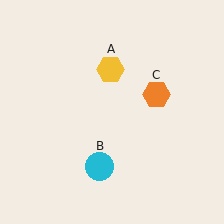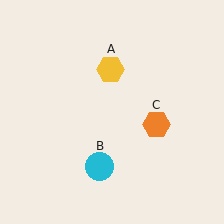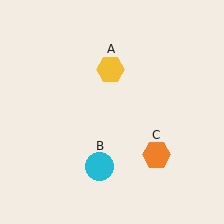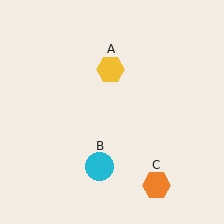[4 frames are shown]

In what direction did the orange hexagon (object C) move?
The orange hexagon (object C) moved down.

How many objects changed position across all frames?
1 object changed position: orange hexagon (object C).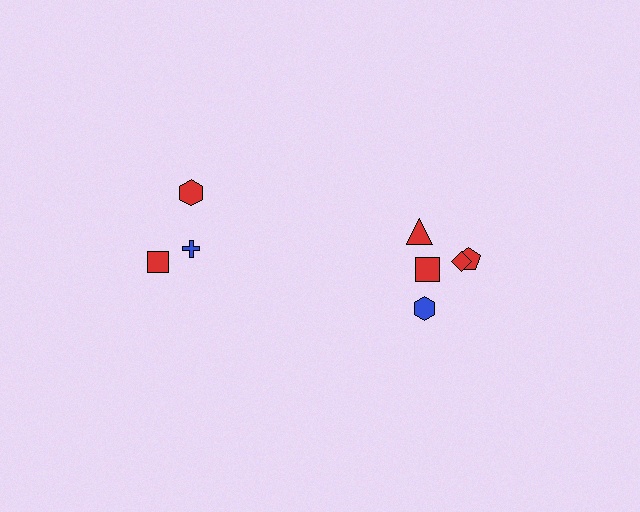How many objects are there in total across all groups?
There are 8 objects.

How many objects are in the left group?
There are 3 objects.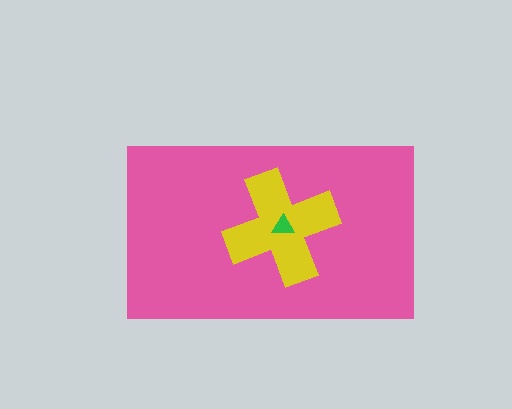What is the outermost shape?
The pink rectangle.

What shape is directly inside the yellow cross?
The green triangle.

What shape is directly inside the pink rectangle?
The yellow cross.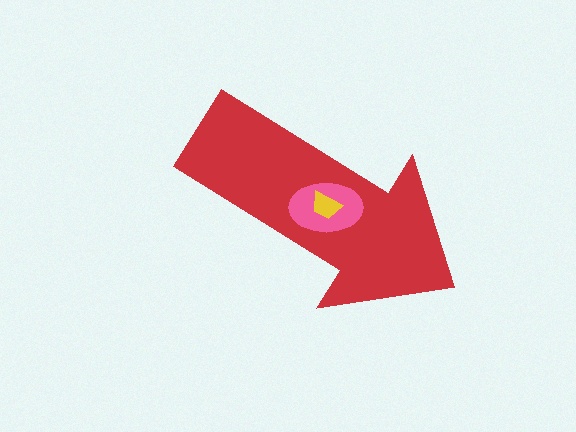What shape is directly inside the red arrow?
The pink ellipse.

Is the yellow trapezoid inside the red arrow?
Yes.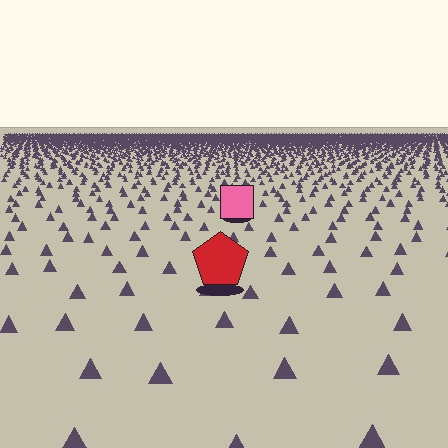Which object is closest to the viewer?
The red pentagon is closest. The texture marks near it are larger and more spread out.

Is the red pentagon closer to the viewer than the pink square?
Yes. The red pentagon is closer — you can tell from the texture gradient: the ground texture is coarser near it.